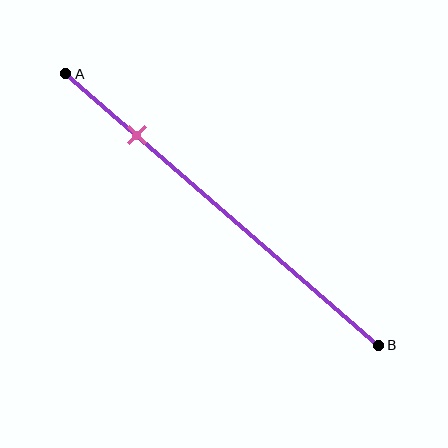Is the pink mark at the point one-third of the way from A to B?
No, the mark is at about 25% from A, not at the 33% one-third point.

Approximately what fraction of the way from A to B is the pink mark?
The pink mark is approximately 25% of the way from A to B.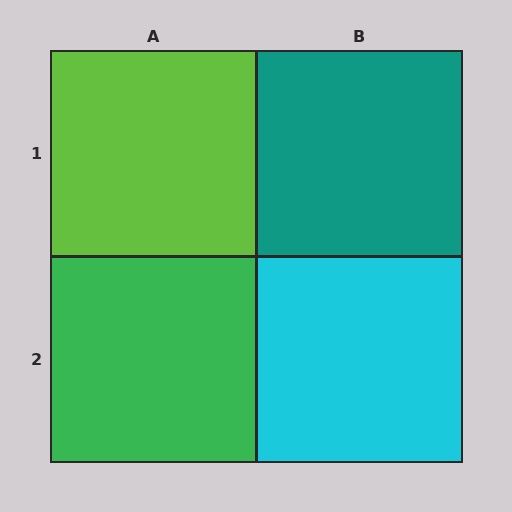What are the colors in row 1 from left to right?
Lime, teal.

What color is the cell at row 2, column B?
Cyan.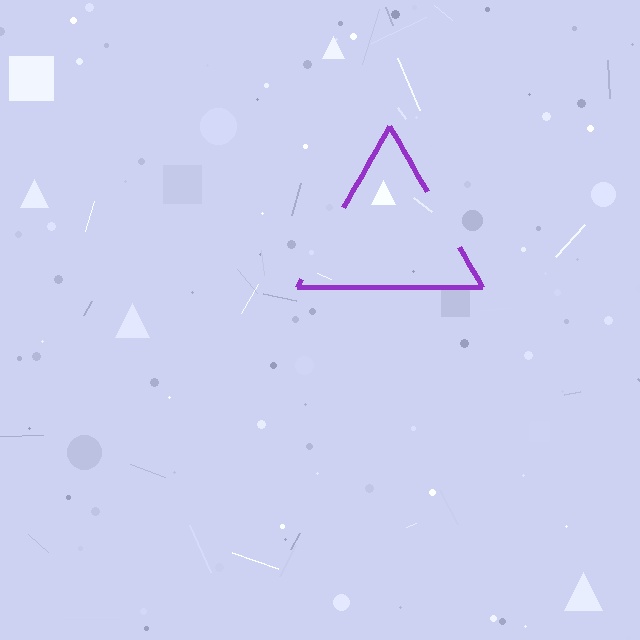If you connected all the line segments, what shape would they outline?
They would outline a triangle.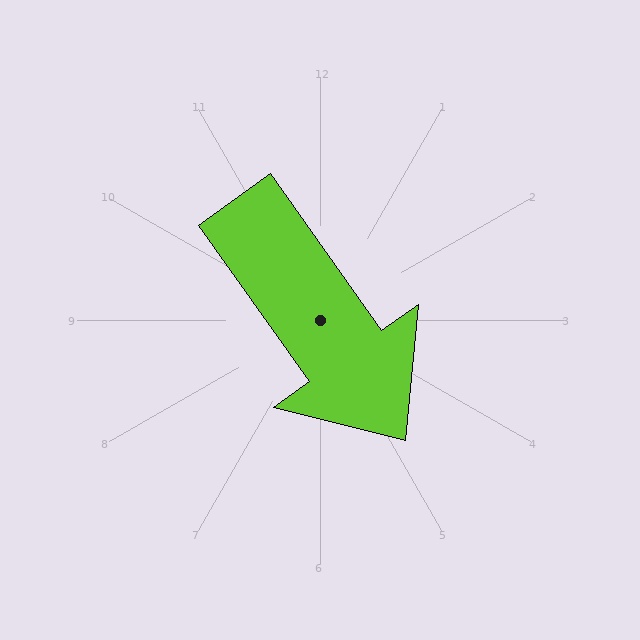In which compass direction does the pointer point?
Southeast.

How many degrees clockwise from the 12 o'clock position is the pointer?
Approximately 145 degrees.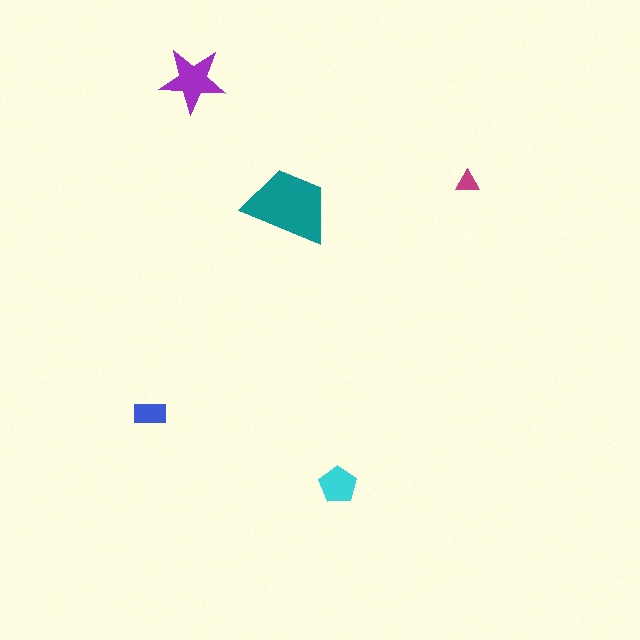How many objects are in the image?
There are 5 objects in the image.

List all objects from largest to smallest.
The teal trapezoid, the purple star, the cyan pentagon, the blue rectangle, the magenta triangle.